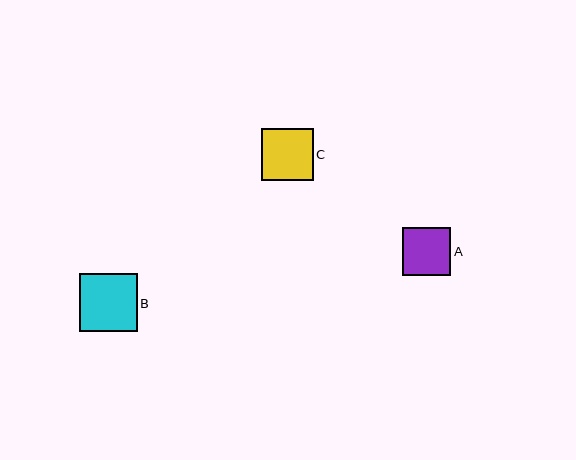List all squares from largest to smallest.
From largest to smallest: B, C, A.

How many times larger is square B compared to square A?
Square B is approximately 1.2 times the size of square A.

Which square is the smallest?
Square A is the smallest with a size of approximately 49 pixels.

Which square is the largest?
Square B is the largest with a size of approximately 58 pixels.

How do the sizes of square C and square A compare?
Square C and square A are approximately the same size.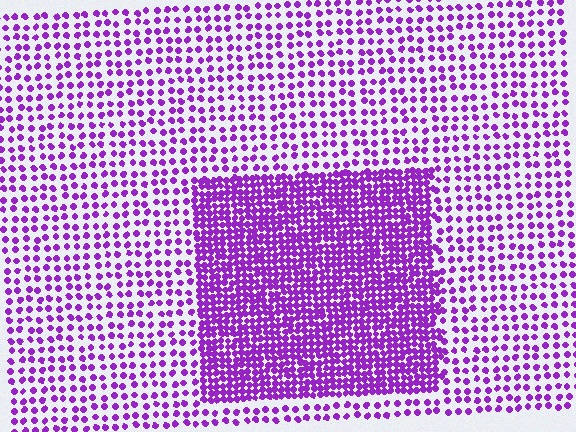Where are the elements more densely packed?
The elements are more densely packed inside the rectangle boundary.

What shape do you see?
I see a rectangle.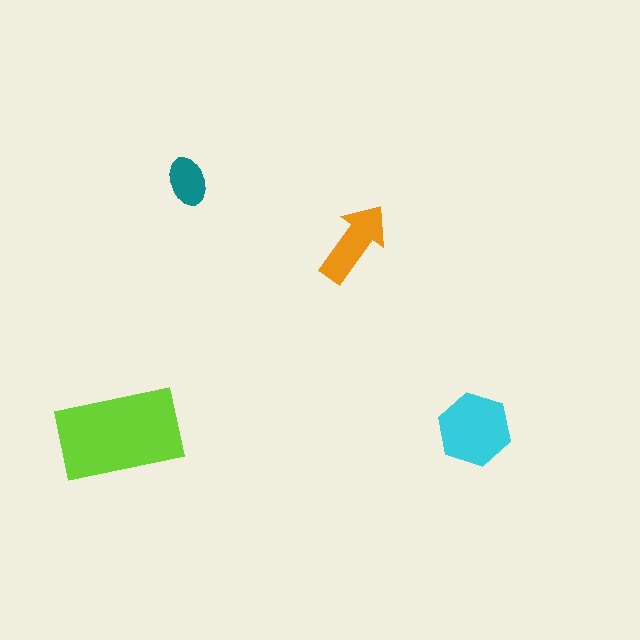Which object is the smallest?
The teal ellipse.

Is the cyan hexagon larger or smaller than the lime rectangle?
Smaller.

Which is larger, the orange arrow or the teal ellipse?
The orange arrow.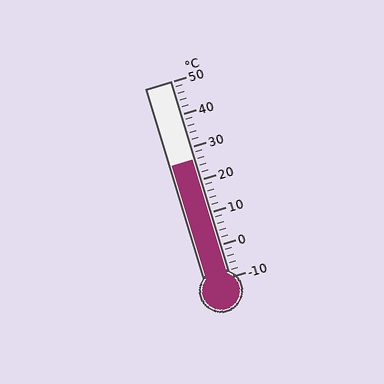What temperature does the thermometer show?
The thermometer shows approximately 26°C.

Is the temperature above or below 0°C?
The temperature is above 0°C.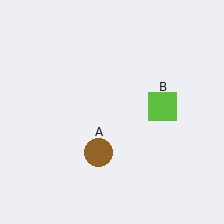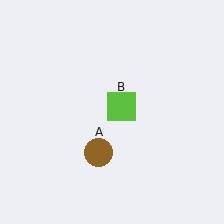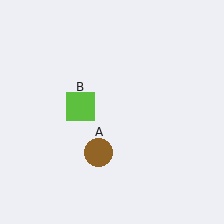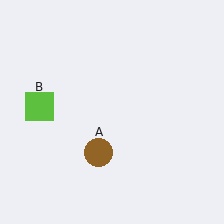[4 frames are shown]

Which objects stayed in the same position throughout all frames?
Brown circle (object A) remained stationary.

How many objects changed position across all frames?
1 object changed position: lime square (object B).